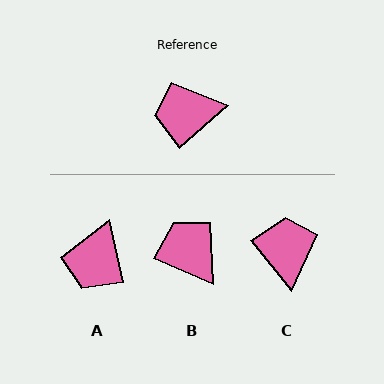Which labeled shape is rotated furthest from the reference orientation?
C, about 92 degrees away.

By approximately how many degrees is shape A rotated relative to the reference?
Approximately 61 degrees counter-clockwise.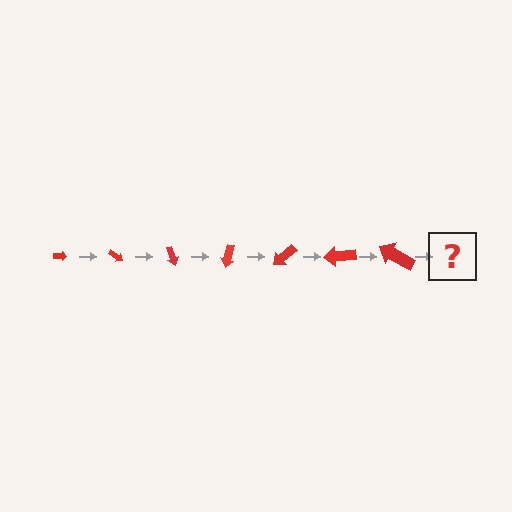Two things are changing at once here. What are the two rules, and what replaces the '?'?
The two rules are that the arrow grows larger each step and it rotates 35 degrees each step. The '?' should be an arrow, larger than the previous one and rotated 245 degrees from the start.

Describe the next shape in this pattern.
It should be an arrow, larger than the previous one and rotated 245 degrees from the start.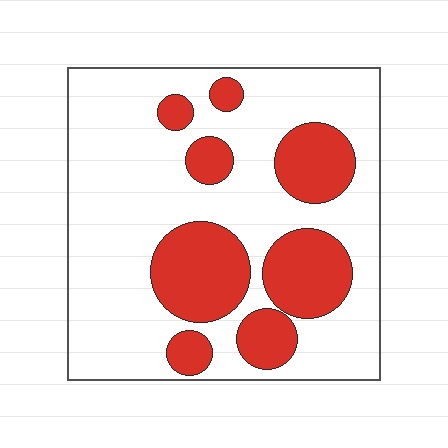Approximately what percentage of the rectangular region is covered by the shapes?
Approximately 30%.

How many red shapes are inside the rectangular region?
8.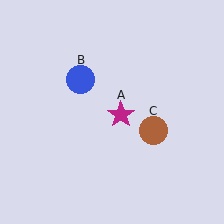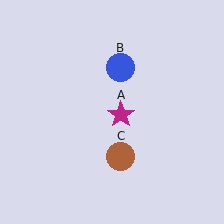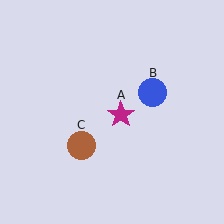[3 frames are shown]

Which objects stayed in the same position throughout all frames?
Magenta star (object A) remained stationary.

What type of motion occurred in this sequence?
The blue circle (object B), brown circle (object C) rotated clockwise around the center of the scene.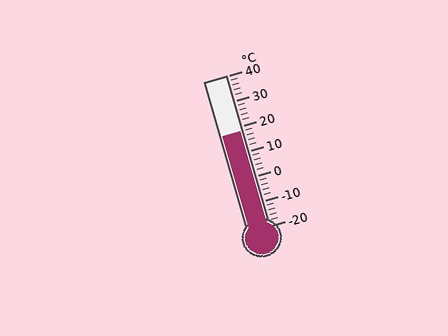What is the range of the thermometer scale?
The thermometer scale ranges from -20°C to 40°C.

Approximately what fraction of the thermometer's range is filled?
The thermometer is filled to approximately 65% of its range.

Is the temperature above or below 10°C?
The temperature is above 10°C.